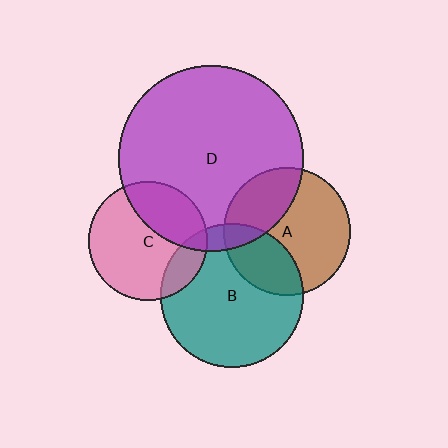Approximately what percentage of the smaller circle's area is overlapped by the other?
Approximately 30%.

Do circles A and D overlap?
Yes.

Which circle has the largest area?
Circle D (purple).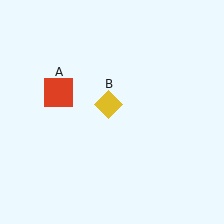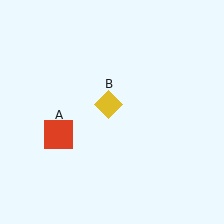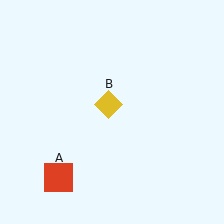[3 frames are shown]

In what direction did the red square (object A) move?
The red square (object A) moved down.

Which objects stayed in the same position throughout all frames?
Yellow diamond (object B) remained stationary.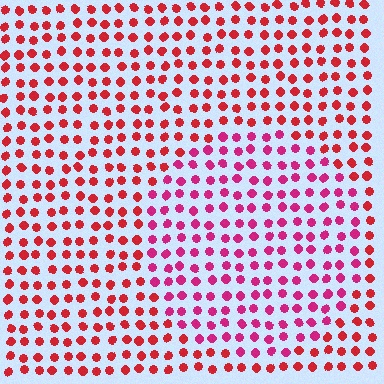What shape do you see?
I see a circle.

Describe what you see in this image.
The image is filled with small red elements in a uniform arrangement. A circle-shaped region is visible where the elements are tinted to a slightly different hue, forming a subtle color boundary.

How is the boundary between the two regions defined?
The boundary is defined purely by a slight shift in hue (about 28 degrees). Spacing, size, and orientation are identical on both sides.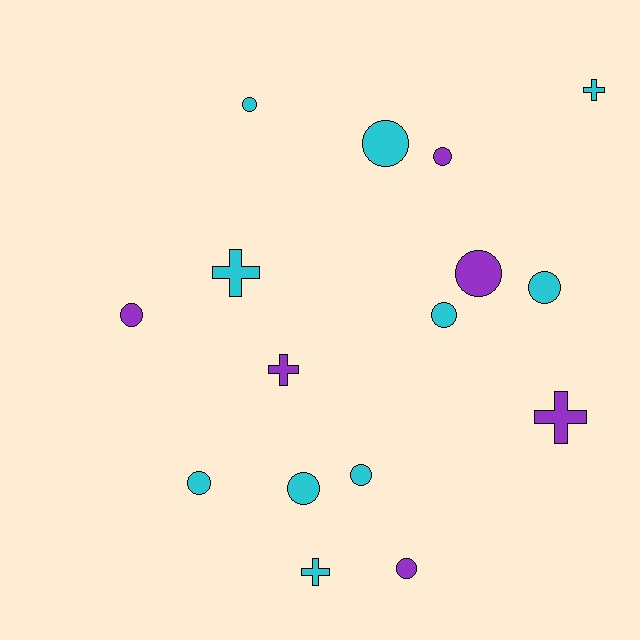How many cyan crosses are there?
There are 3 cyan crosses.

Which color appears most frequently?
Cyan, with 10 objects.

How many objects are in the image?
There are 16 objects.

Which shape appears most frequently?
Circle, with 11 objects.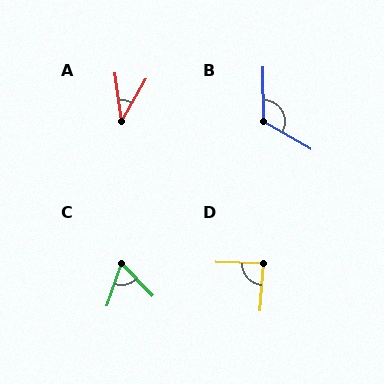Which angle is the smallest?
A, at approximately 37 degrees.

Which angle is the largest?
B, at approximately 121 degrees.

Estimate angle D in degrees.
Approximately 88 degrees.